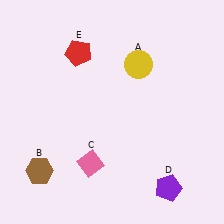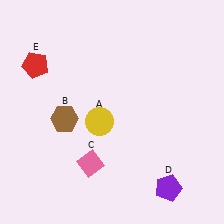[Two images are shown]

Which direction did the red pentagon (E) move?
The red pentagon (E) moved left.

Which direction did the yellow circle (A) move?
The yellow circle (A) moved down.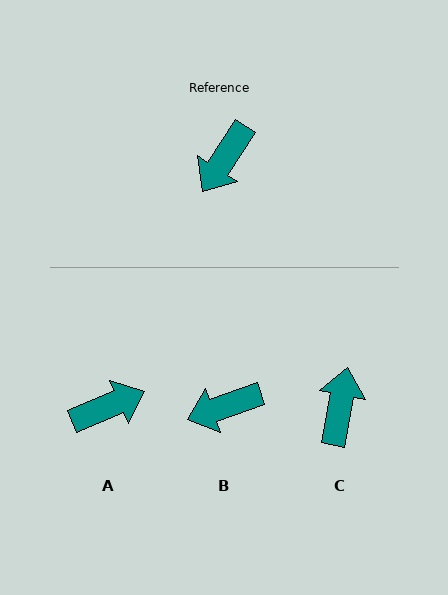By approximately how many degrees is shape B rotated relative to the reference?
Approximately 37 degrees clockwise.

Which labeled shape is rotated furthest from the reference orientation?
C, about 157 degrees away.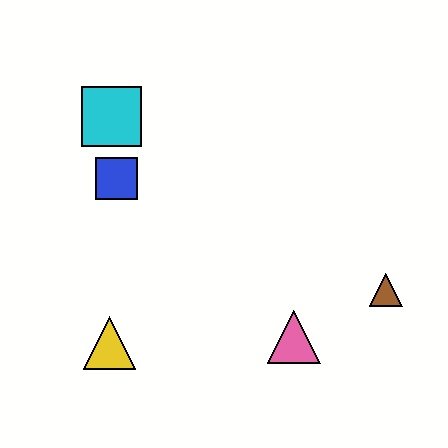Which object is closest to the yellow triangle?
The blue square is closest to the yellow triangle.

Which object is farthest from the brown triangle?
The cyan square is farthest from the brown triangle.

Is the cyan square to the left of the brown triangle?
Yes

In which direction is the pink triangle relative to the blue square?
The pink triangle is to the right of the blue square.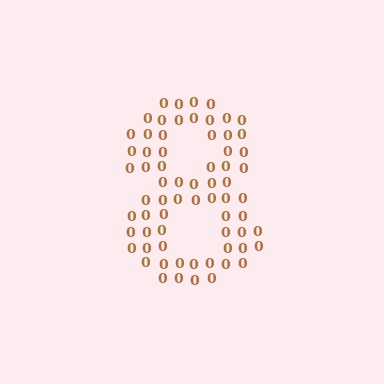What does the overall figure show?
The overall figure shows the digit 8.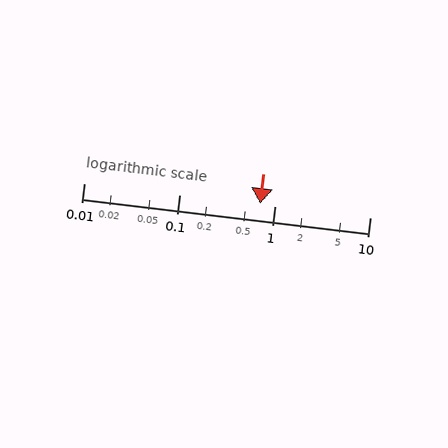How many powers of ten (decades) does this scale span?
The scale spans 3 decades, from 0.01 to 10.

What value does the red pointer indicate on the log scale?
The pointer indicates approximately 0.7.